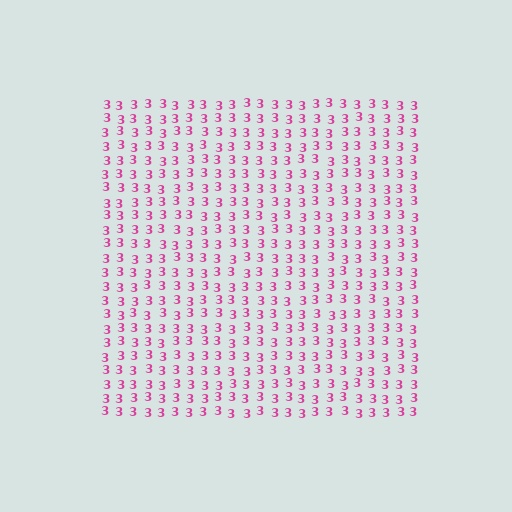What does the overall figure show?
The overall figure shows a square.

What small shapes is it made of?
It is made of small digit 3's.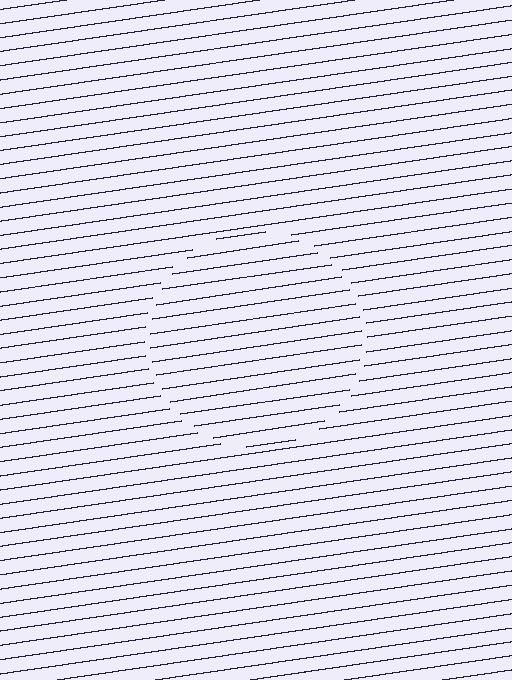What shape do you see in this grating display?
An illusory circle. The interior of the shape contains the same grating, shifted by half a period — the contour is defined by the phase discontinuity where line-ends from the inner and outer gratings abut.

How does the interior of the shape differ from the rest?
The interior of the shape contains the same grating, shifted by half a period — the contour is defined by the phase discontinuity where line-ends from the inner and outer gratings abut.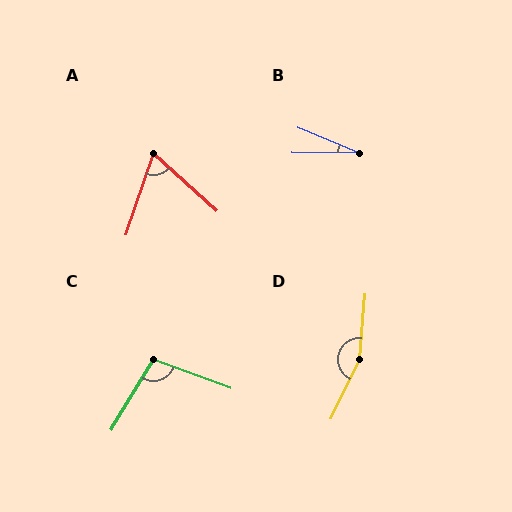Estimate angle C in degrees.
Approximately 101 degrees.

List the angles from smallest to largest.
B (22°), A (66°), C (101°), D (160°).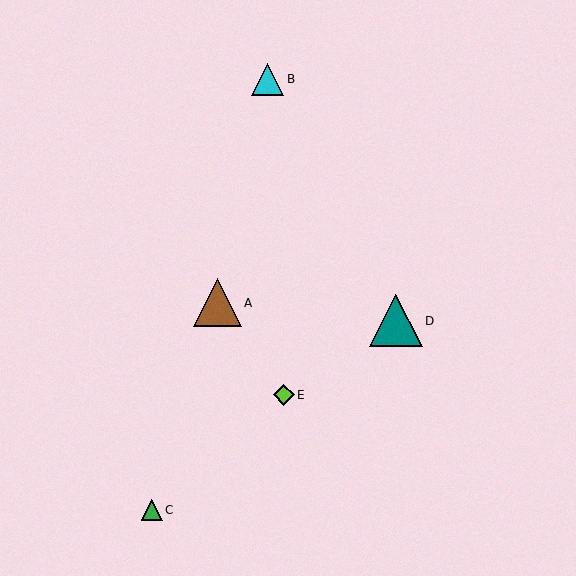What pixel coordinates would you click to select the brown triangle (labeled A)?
Click at (217, 303) to select the brown triangle A.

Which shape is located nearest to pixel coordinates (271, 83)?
The cyan triangle (labeled B) at (268, 79) is nearest to that location.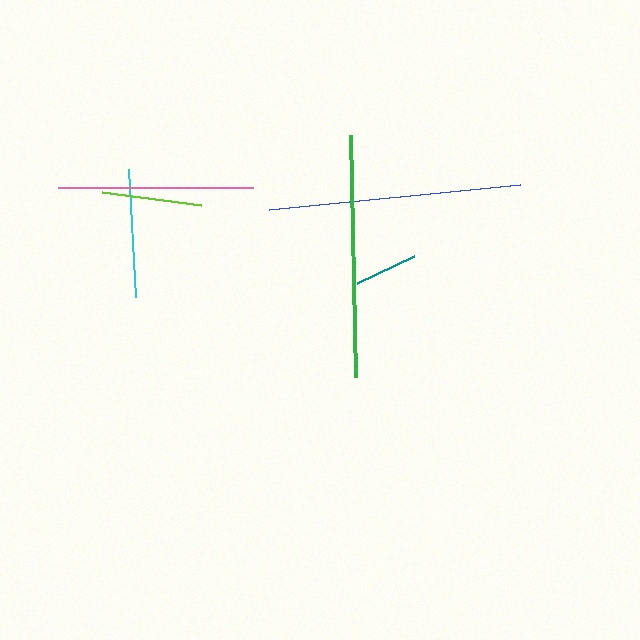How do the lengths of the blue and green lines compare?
The blue and green lines are approximately the same length.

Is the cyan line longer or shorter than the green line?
The green line is longer than the cyan line.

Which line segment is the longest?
The blue line is the longest at approximately 252 pixels.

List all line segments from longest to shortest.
From longest to shortest: blue, green, pink, cyan, lime, teal.